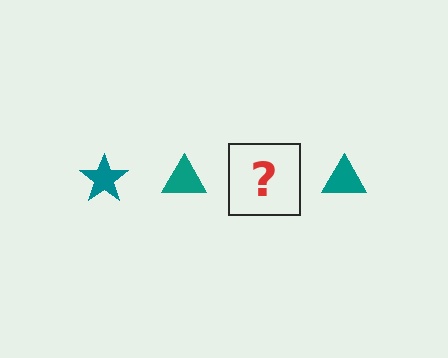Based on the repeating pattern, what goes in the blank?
The blank should be a teal star.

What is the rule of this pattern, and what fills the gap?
The rule is that the pattern cycles through star, triangle shapes in teal. The gap should be filled with a teal star.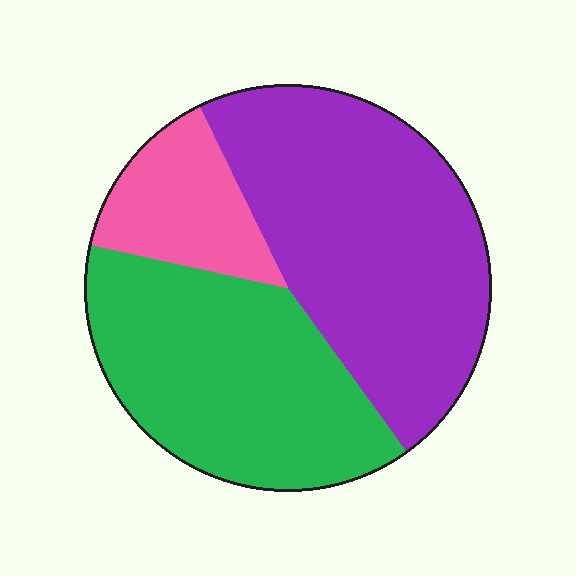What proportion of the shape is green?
Green covers 38% of the shape.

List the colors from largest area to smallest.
From largest to smallest: purple, green, pink.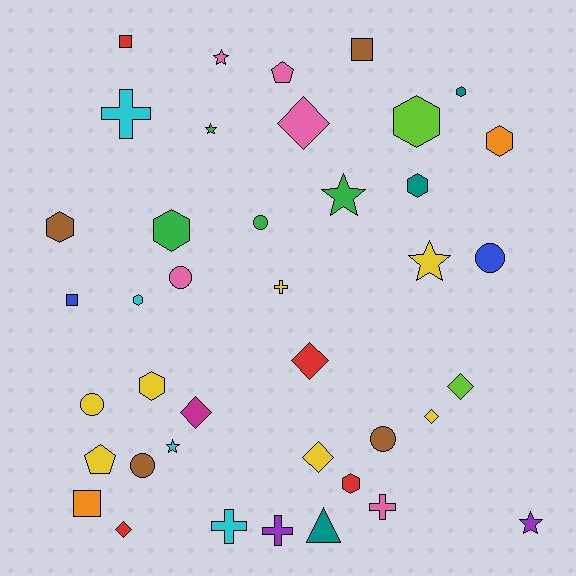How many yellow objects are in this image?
There are 7 yellow objects.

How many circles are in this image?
There are 6 circles.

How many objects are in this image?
There are 40 objects.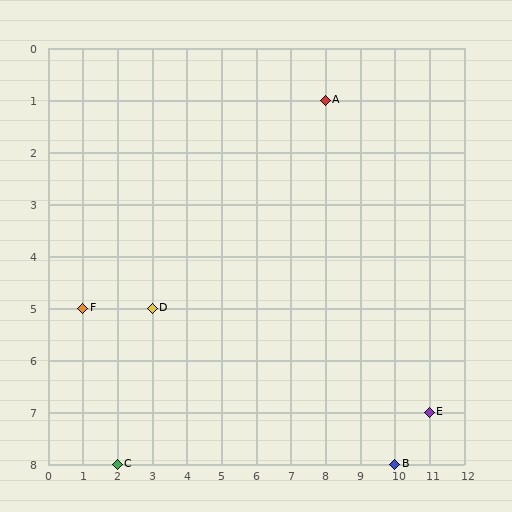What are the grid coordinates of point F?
Point F is at grid coordinates (1, 5).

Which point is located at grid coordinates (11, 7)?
Point E is at (11, 7).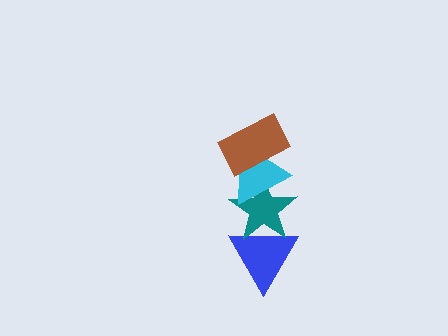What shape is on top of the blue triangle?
The teal star is on top of the blue triangle.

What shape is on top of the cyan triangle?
The brown rectangle is on top of the cyan triangle.